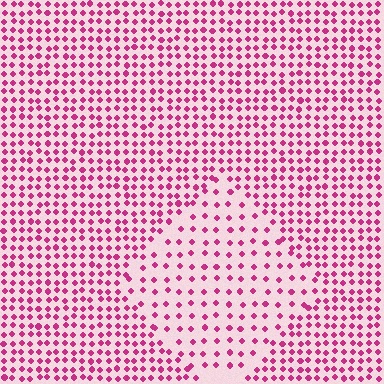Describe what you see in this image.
The image contains small magenta elements arranged at two different densities. A diamond-shaped region is visible where the elements are less densely packed than the surrounding area.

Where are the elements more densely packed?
The elements are more densely packed outside the diamond boundary.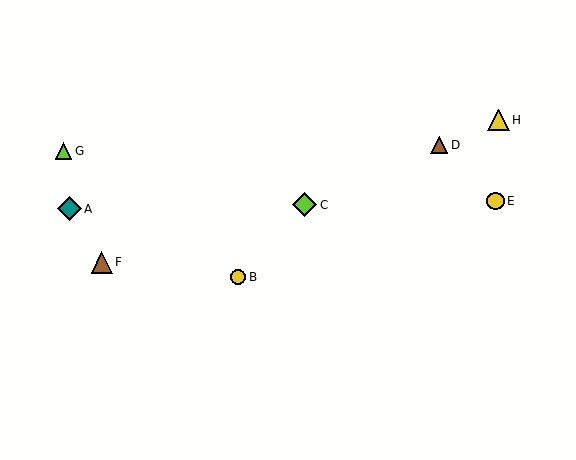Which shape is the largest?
The lime diamond (labeled C) is the largest.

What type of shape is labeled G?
Shape G is a lime triangle.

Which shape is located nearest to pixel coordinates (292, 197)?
The lime diamond (labeled C) at (304, 205) is nearest to that location.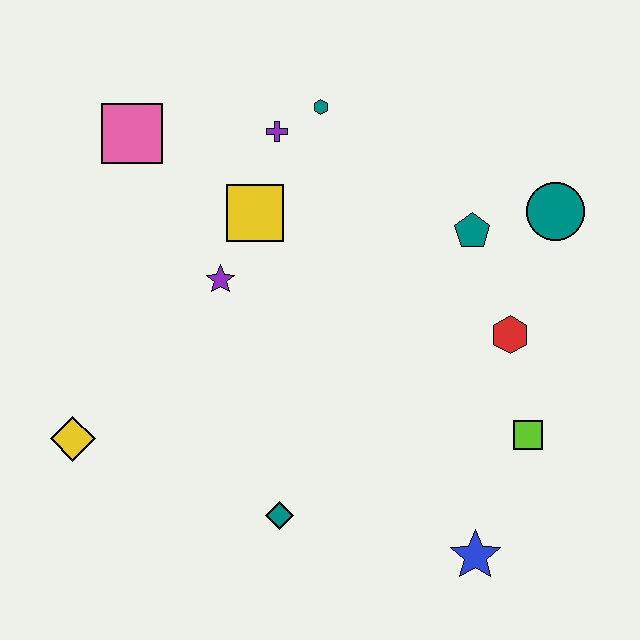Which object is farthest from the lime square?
The pink square is farthest from the lime square.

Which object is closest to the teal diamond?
The blue star is closest to the teal diamond.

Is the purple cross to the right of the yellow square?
Yes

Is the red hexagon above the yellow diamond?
Yes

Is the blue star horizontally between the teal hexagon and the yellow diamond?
No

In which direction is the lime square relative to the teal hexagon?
The lime square is below the teal hexagon.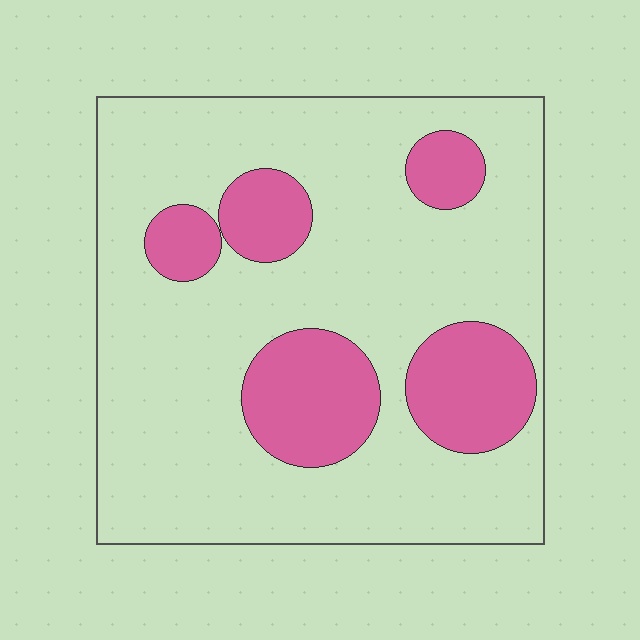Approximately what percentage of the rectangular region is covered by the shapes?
Approximately 25%.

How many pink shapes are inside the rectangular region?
5.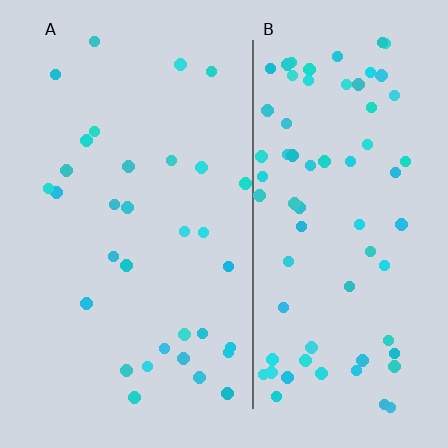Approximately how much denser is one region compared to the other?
Approximately 2.3× — region B over region A.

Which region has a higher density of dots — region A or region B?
B (the right).